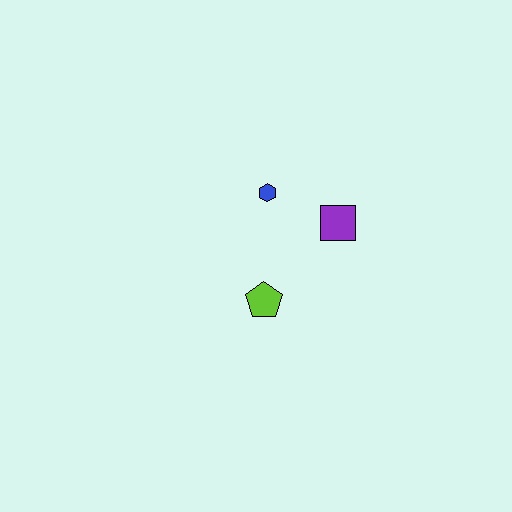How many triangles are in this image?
There are no triangles.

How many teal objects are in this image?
There are no teal objects.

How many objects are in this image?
There are 3 objects.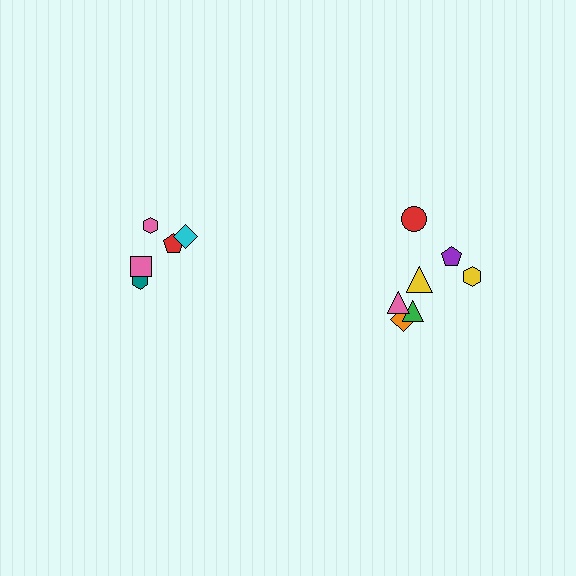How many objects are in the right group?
There are 7 objects.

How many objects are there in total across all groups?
There are 12 objects.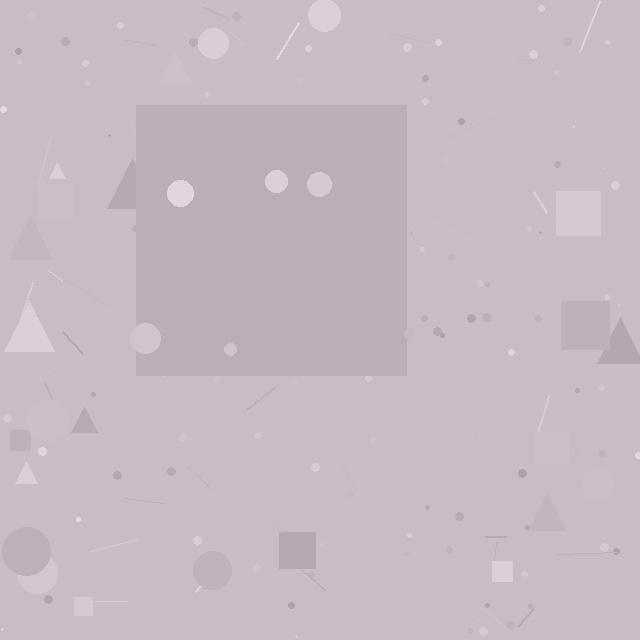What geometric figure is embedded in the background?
A square is embedded in the background.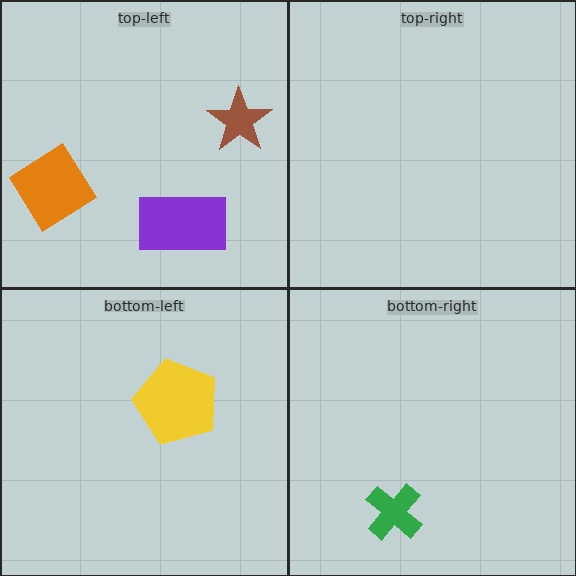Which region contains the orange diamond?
The top-left region.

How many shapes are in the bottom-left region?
1.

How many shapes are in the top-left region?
3.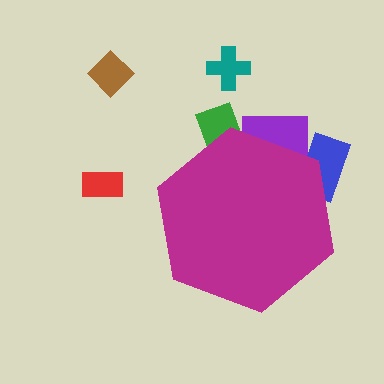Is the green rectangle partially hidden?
Yes, the green rectangle is partially hidden behind the magenta hexagon.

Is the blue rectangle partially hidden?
Yes, the blue rectangle is partially hidden behind the magenta hexagon.